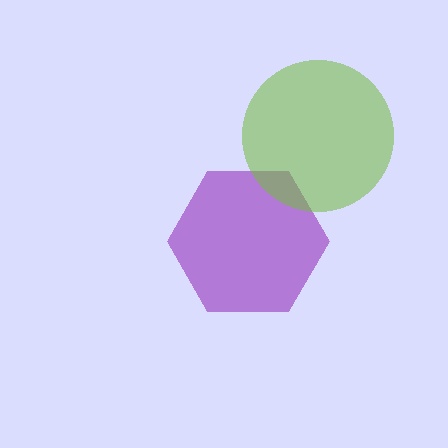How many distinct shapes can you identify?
There are 2 distinct shapes: a purple hexagon, a lime circle.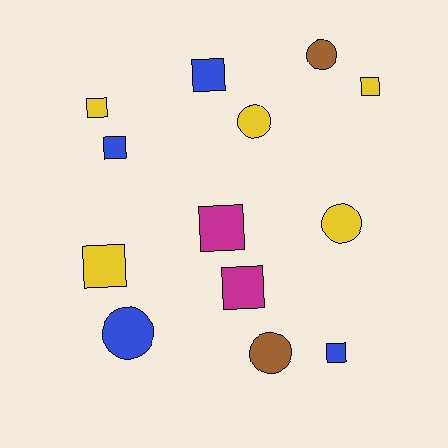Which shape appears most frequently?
Square, with 8 objects.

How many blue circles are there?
There is 1 blue circle.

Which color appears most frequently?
Yellow, with 5 objects.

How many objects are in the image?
There are 13 objects.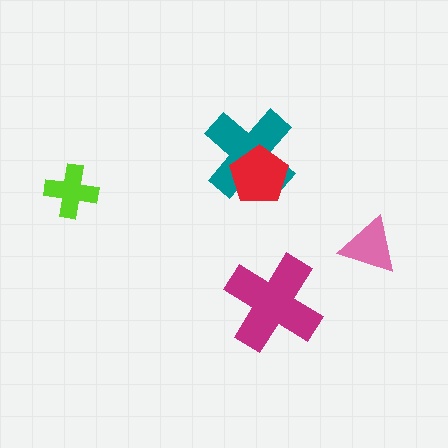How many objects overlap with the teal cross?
1 object overlaps with the teal cross.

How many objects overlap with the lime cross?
0 objects overlap with the lime cross.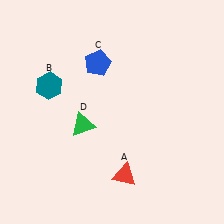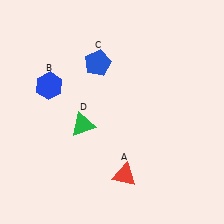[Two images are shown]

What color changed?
The hexagon (B) changed from teal in Image 1 to blue in Image 2.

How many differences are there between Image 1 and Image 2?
There is 1 difference between the two images.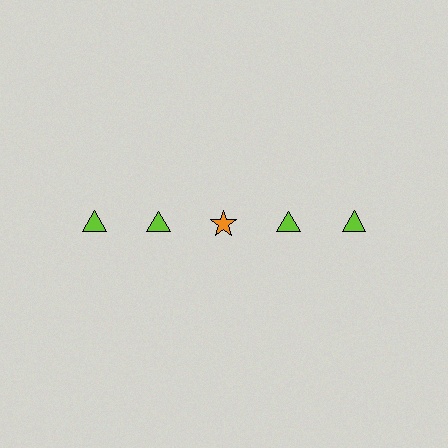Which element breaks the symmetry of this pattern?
The orange star in the top row, center column breaks the symmetry. All other shapes are lime triangles.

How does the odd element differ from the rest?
It differs in both color (orange instead of lime) and shape (star instead of triangle).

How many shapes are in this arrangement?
There are 5 shapes arranged in a grid pattern.